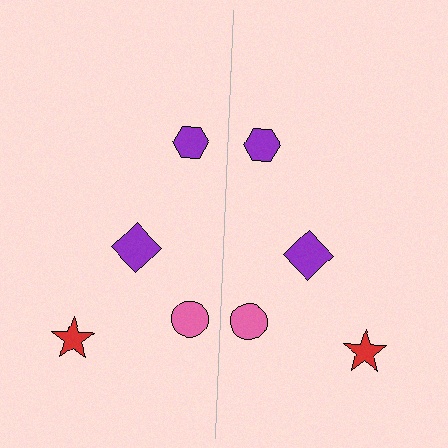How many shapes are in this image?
There are 8 shapes in this image.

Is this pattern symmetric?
Yes, this pattern has bilateral (reflection) symmetry.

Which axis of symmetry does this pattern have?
The pattern has a vertical axis of symmetry running through the center of the image.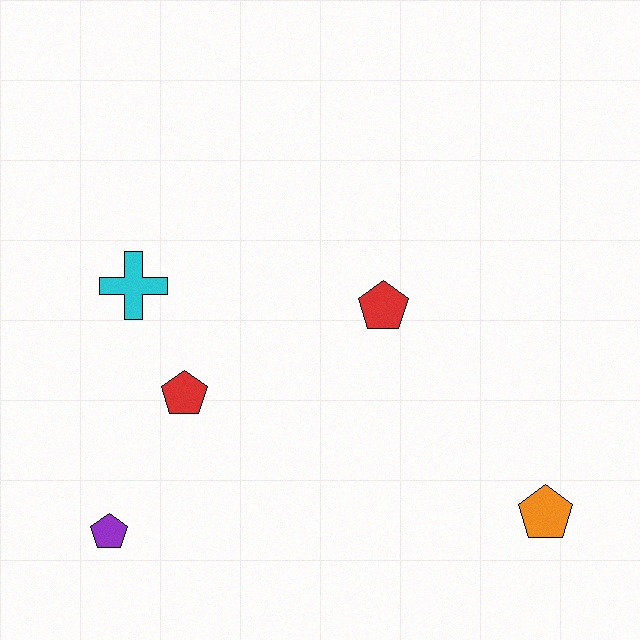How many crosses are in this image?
There is 1 cross.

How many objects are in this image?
There are 5 objects.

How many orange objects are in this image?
There is 1 orange object.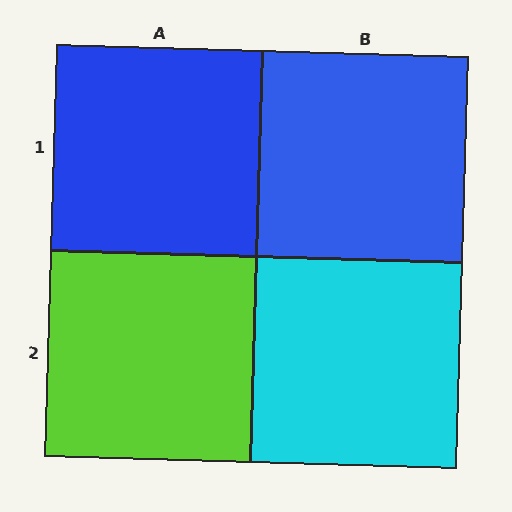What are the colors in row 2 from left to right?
Lime, cyan.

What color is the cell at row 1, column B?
Blue.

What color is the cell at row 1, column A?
Blue.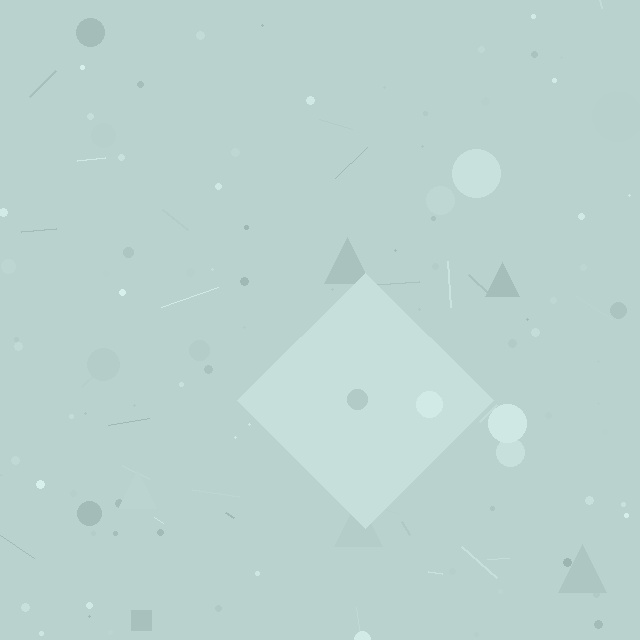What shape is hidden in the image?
A diamond is hidden in the image.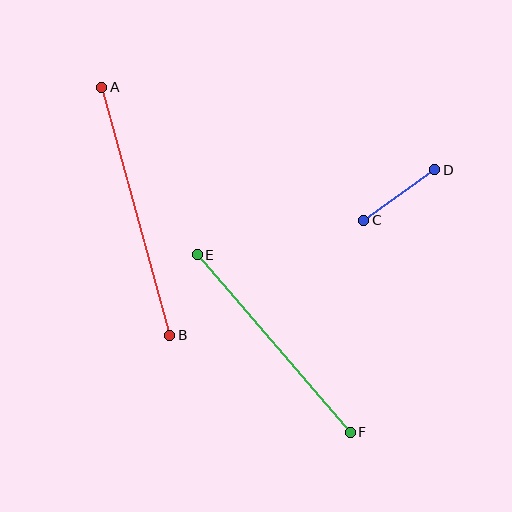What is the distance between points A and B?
The distance is approximately 257 pixels.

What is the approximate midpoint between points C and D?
The midpoint is at approximately (399, 195) pixels.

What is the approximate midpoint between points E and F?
The midpoint is at approximately (274, 344) pixels.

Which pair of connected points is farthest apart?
Points A and B are farthest apart.